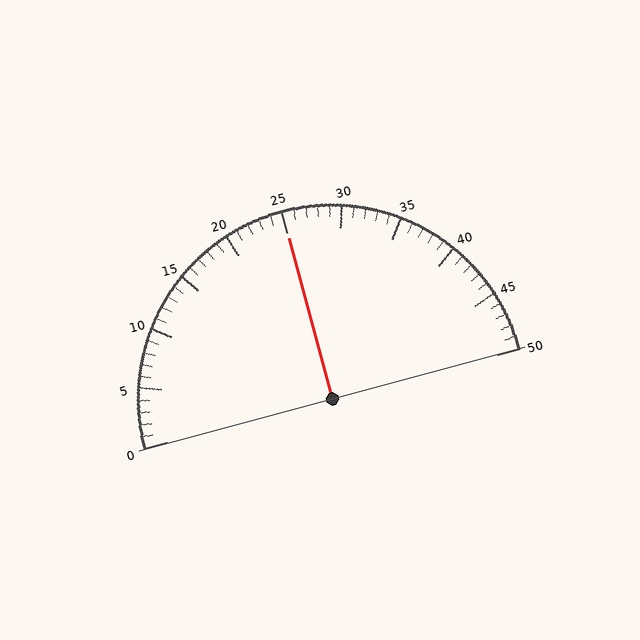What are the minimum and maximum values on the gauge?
The gauge ranges from 0 to 50.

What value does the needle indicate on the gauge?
The needle indicates approximately 25.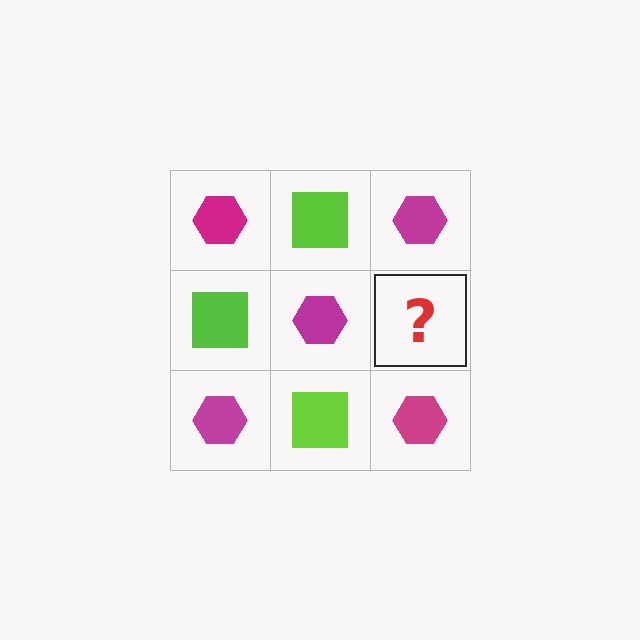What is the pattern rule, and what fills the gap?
The rule is that it alternates magenta hexagon and lime square in a checkerboard pattern. The gap should be filled with a lime square.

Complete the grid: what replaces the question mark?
The question mark should be replaced with a lime square.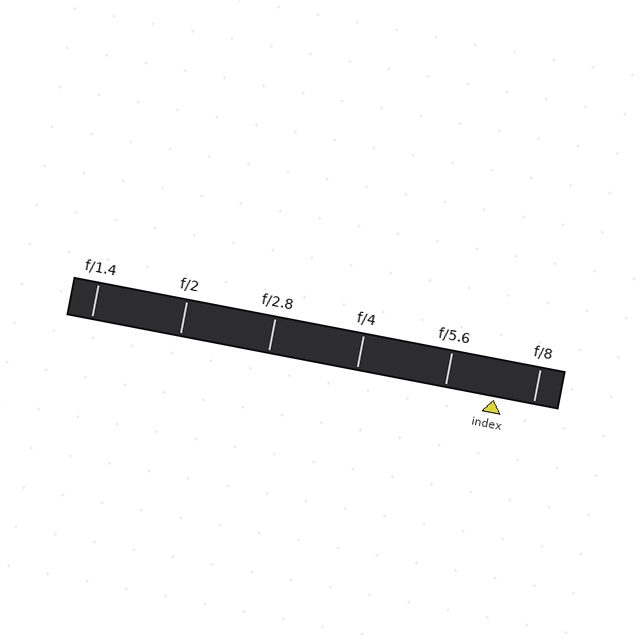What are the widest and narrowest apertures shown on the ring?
The widest aperture shown is f/1.4 and the narrowest is f/8.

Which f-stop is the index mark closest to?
The index mark is closest to f/8.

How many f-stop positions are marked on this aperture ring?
There are 6 f-stop positions marked.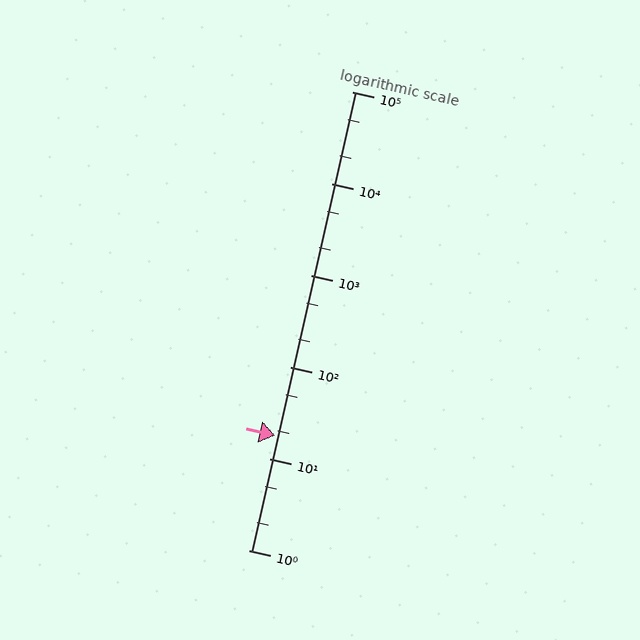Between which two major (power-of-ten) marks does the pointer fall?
The pointer is between 10 and 100.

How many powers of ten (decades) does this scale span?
The scale spans 5 decades, from 1 to 100000.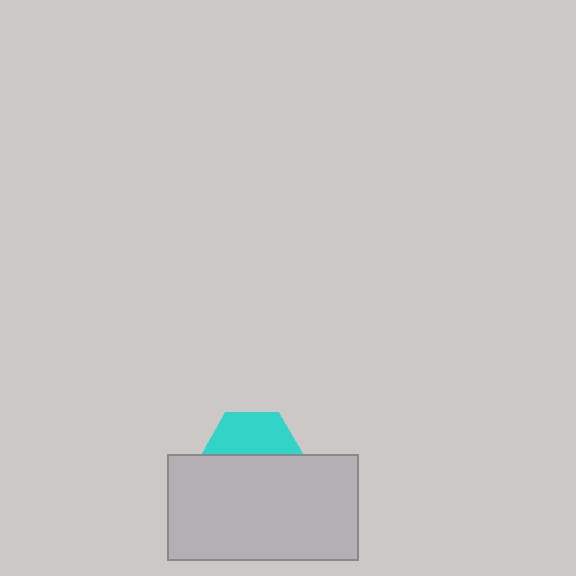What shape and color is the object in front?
The object in front is a light gray rectangle.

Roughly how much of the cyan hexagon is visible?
A small part of it is visible (roughly 43%).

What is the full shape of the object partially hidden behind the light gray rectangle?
The partially hidden object is a cyan hexagon.